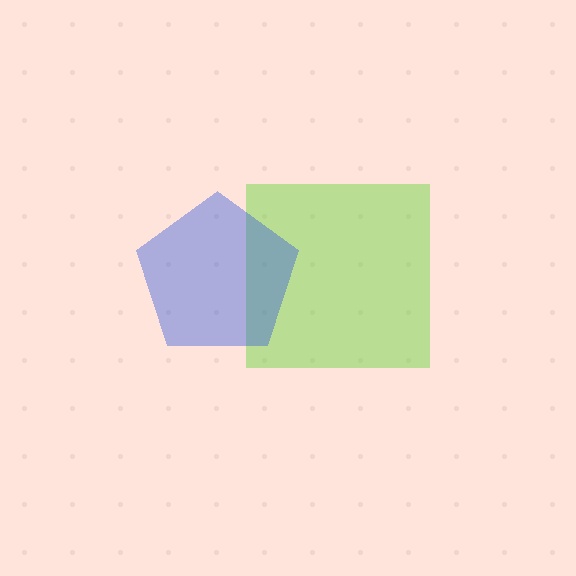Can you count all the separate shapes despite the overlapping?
Yes, there are 2 separate shapes.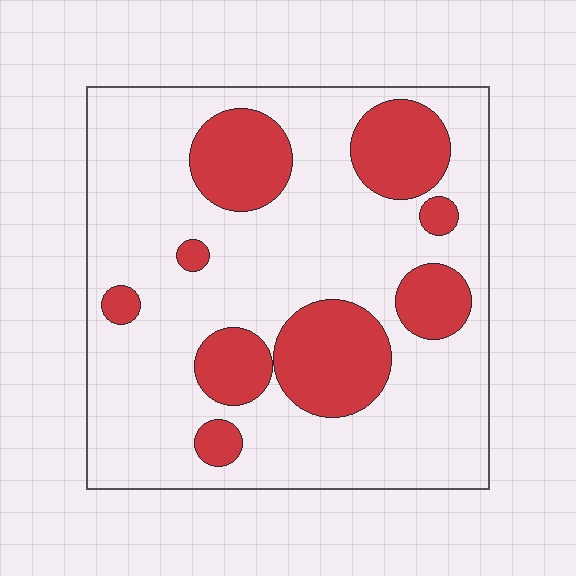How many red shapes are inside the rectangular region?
9.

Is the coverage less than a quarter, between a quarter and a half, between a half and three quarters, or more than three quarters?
Between a quarter and a half.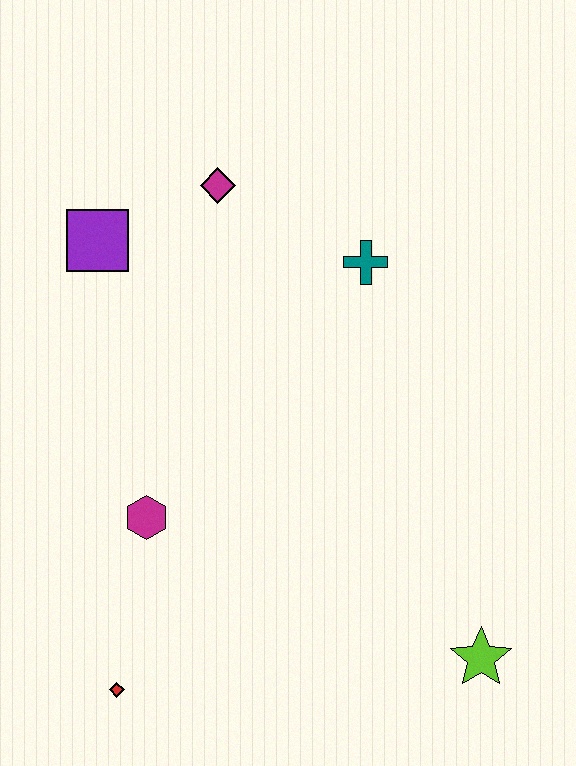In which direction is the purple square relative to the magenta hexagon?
The purple square is above the magenta hexagon.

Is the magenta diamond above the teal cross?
Yes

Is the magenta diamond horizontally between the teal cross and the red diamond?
Yes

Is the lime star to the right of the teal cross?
Yes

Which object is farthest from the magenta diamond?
The lime star is farthest from the magenta diamond.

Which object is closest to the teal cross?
The magenta diamond is closest to the teal cross.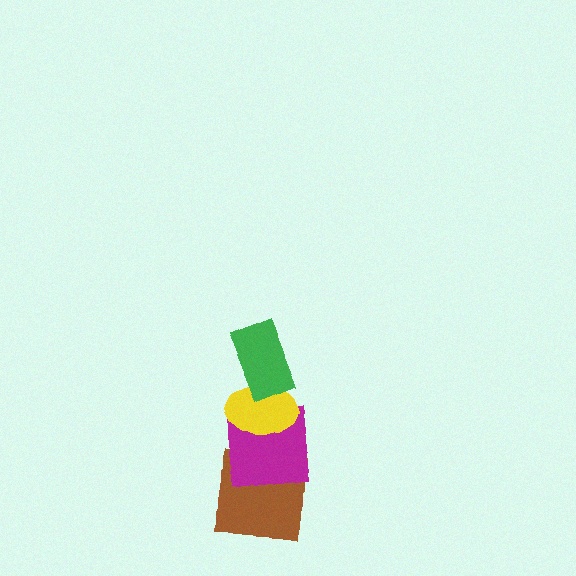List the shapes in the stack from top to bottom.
From top to bottom: the green rectangle, the yellow ellipse, the magenta square, the brown square.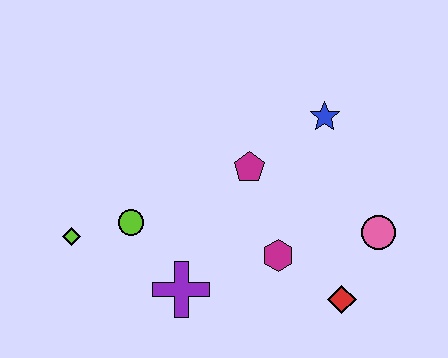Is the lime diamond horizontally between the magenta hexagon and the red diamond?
No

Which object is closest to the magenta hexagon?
The red diamond is closest to the magenta hexagon.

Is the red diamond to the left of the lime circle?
No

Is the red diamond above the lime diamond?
No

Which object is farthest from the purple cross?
The blue star is farthest from the purple cross.